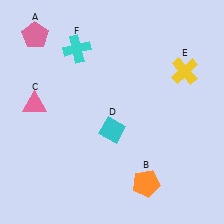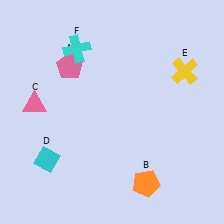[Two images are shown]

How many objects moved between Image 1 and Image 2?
2 objects moved between the two images.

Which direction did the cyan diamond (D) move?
The cyan diamond (D) moved left.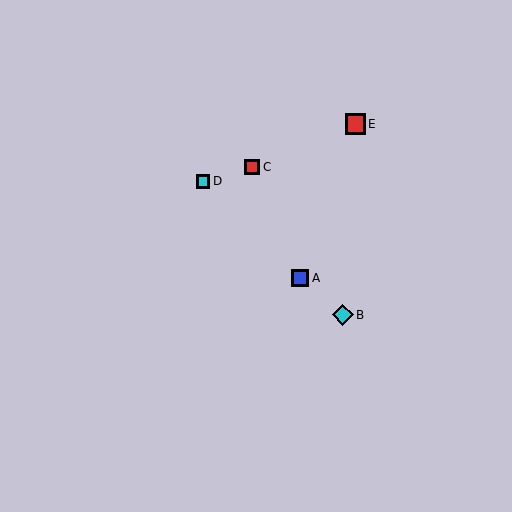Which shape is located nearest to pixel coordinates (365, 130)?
The red square (labeled E) at (355, 124) is nearest to that location.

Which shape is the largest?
The cyan diamond (labeled B) is the largest.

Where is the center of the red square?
The center of the red square is at (355, 124).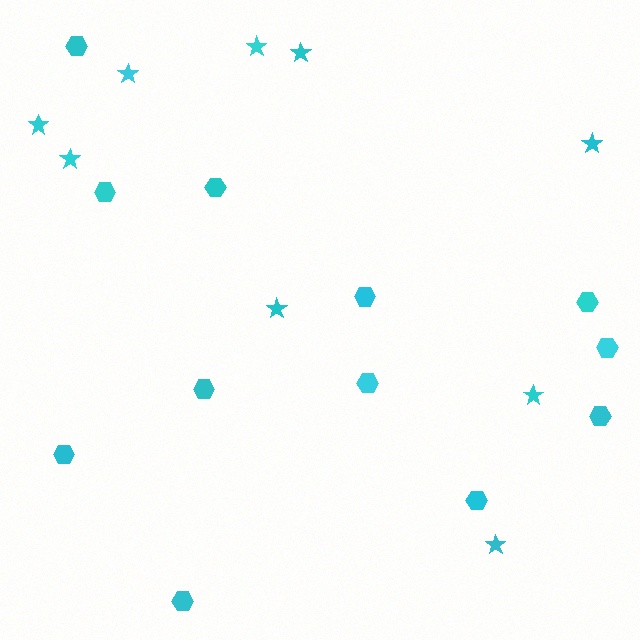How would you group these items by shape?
There are 2 groups: one group of hexagons (12) and one group of stars (9).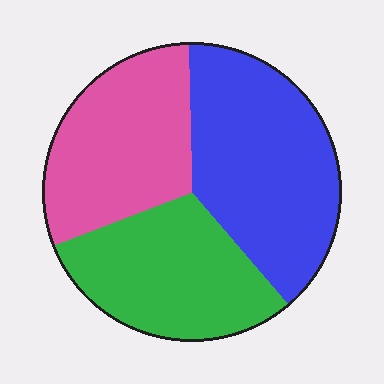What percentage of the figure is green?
Green takes up about one third (1/3) of the figure.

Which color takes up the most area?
Blue, at roughly 40%.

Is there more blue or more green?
Blue.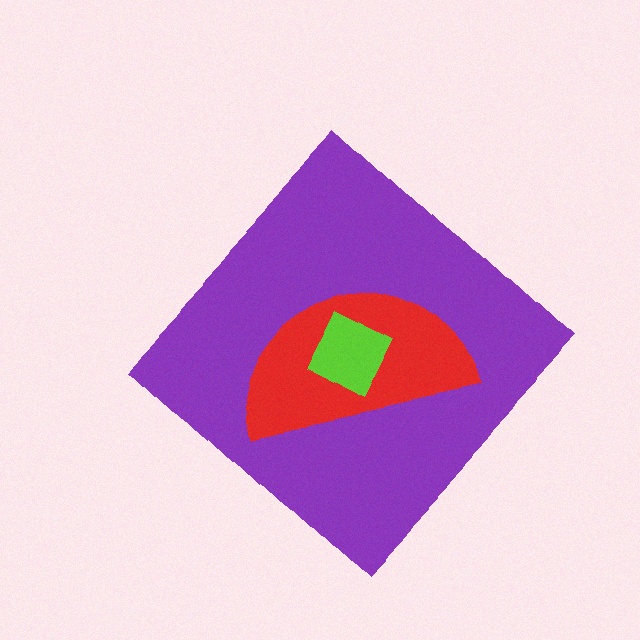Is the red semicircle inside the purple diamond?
Yes.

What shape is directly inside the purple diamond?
The red semicircle.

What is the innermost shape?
The lime square.